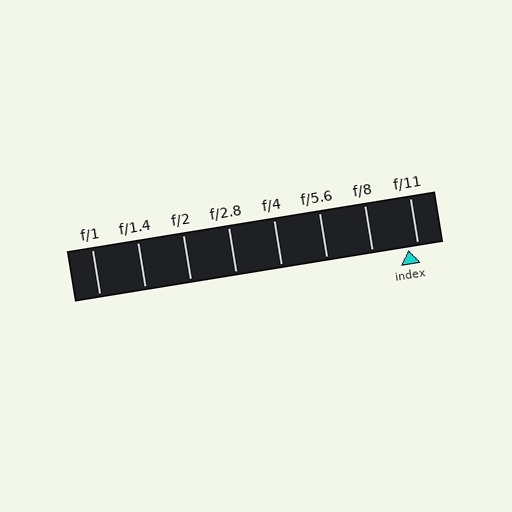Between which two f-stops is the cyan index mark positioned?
The index mark is between f/8 and f/11.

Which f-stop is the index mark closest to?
The index mark is closest to f/11.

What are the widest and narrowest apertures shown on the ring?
The widest aperture shown is f/1 and the narrowest is f/11.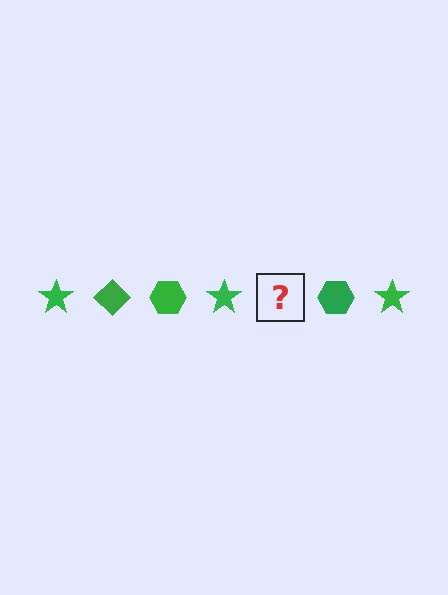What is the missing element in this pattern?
The missing element is a green diamond.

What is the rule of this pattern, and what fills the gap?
The rule is that the pattern cycles through star, diamond, hexagon shapes in green. The gap should be filled with a green diamond.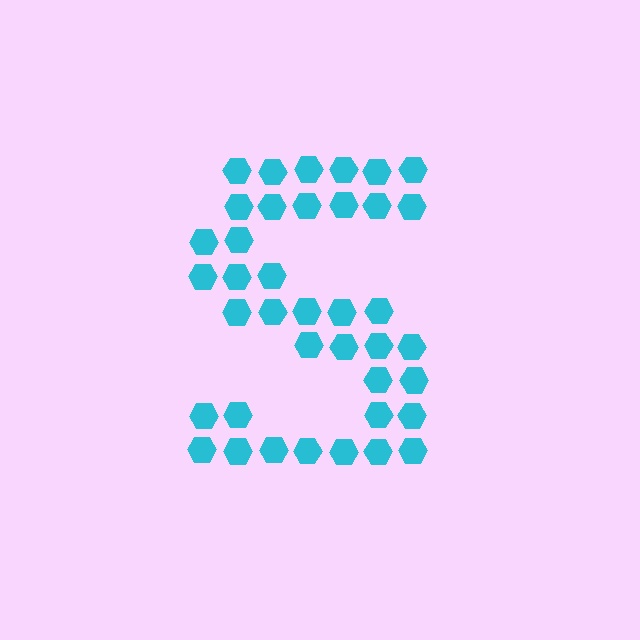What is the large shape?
The large shape is the letter S.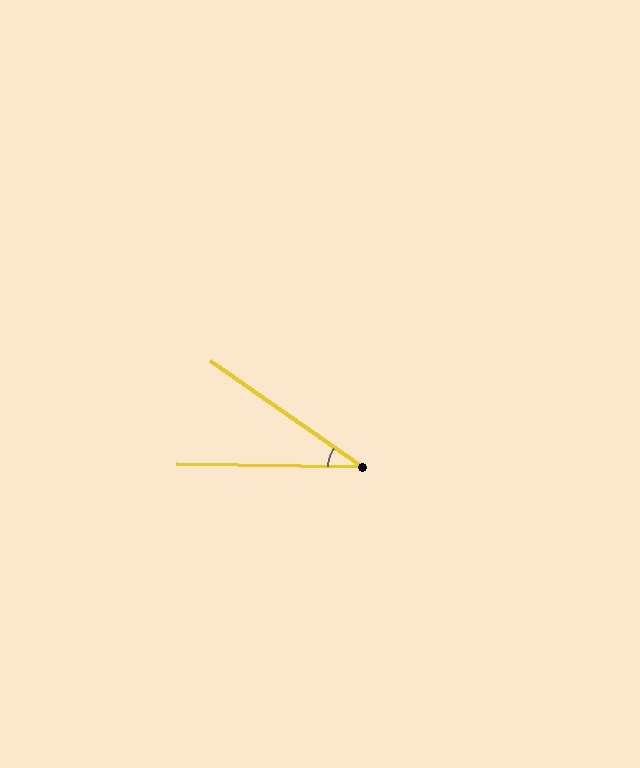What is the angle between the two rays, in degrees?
Approximately 34 degrees.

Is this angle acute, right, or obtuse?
It is acute.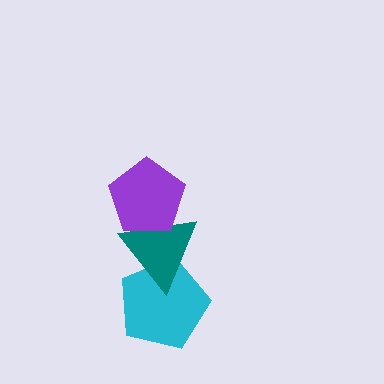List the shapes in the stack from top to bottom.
From top to bottom: the purple pentagon, the teal triangle, the cyan pentagon.